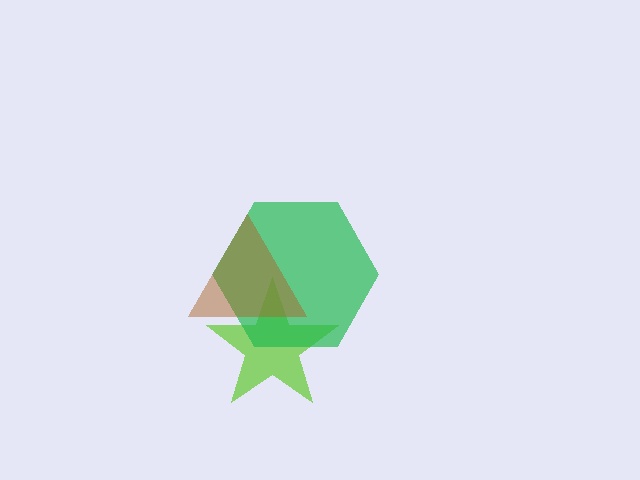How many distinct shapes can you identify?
There are 3 distinct shapes: a lime star, a green hexagon, a brown triangle.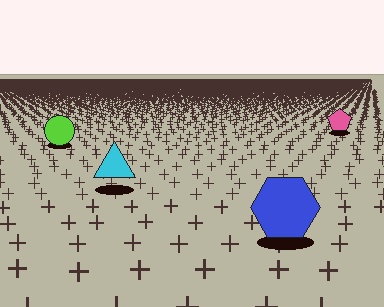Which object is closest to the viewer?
The blue hexagon is closest. The texture marks near it are larger and more spread out.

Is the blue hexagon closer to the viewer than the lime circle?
Yes. The blue hexagon is closer — you can tell from the texture gradient: the ground texture is coarser near it.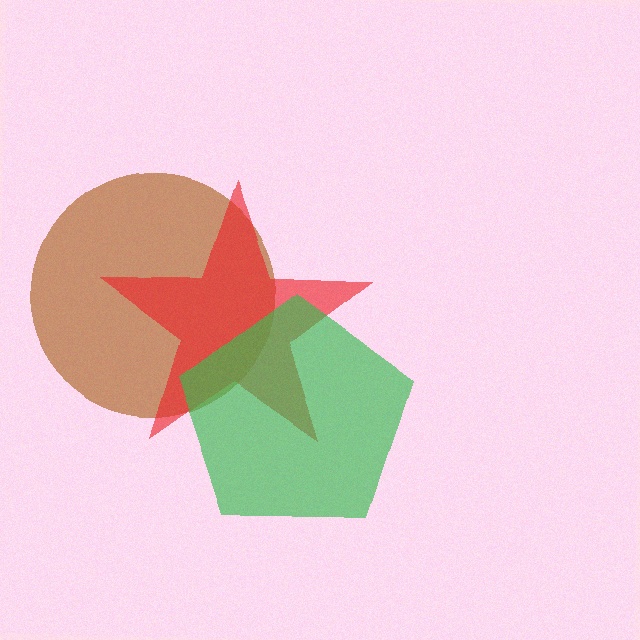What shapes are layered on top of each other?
The layered shapes are: a brown circle, a red star, a green pentagon.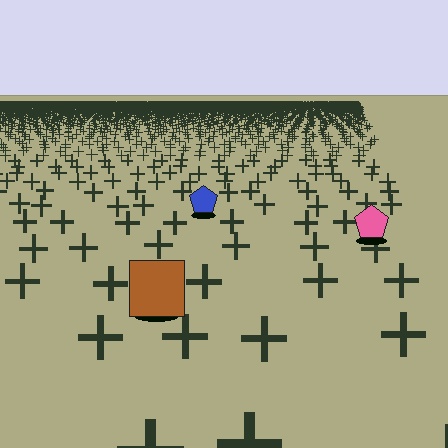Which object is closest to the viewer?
The brown square is closest. The texture marks near it are larger and more spread out.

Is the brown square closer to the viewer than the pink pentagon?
Yes. The brown square is closer — you can tell from the texture gradient: the ground texture is coarser near it.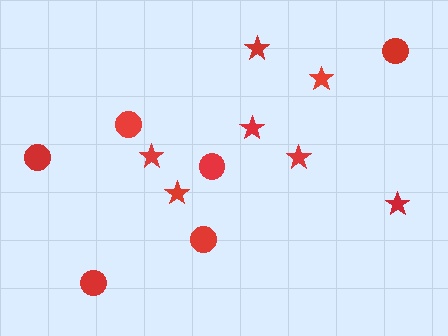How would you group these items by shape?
There are 2 groups: one group of circles (6) and one group of stars (7).